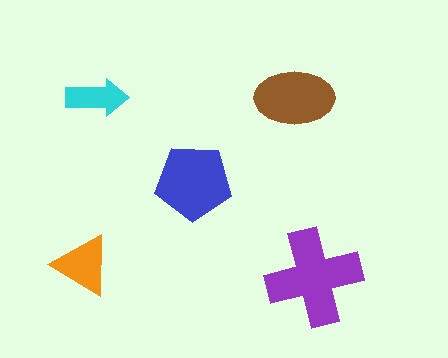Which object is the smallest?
The cyan arrow.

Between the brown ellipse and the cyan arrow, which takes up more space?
The brown ellipse.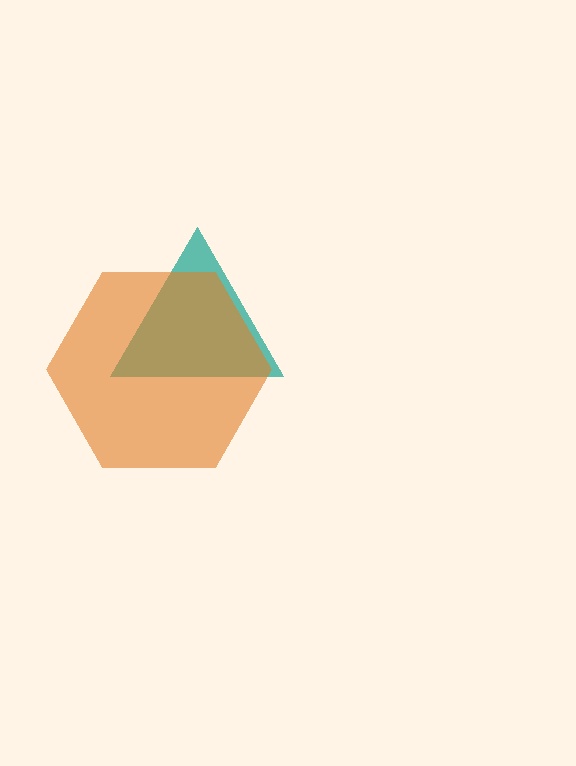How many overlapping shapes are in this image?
There are 2 overlapping shapes in the image.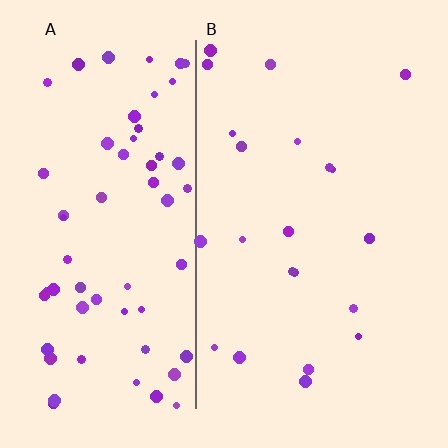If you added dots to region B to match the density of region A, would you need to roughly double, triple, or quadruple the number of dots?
Approximately triple.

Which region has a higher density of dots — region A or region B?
A (the left).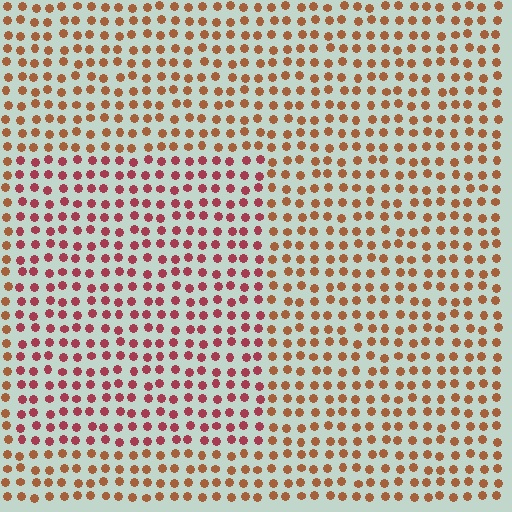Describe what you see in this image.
The image is filled with small brown elements in a uniform arrangement. A rectangle-shaped region is visible where the elements are tinted to a slightly different hue, forming a subtle color boundary.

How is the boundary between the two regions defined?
The boundary is defined purely by a slight shift in hue (about 34 degrees). Spacing, size, and orientation are identical on both sides.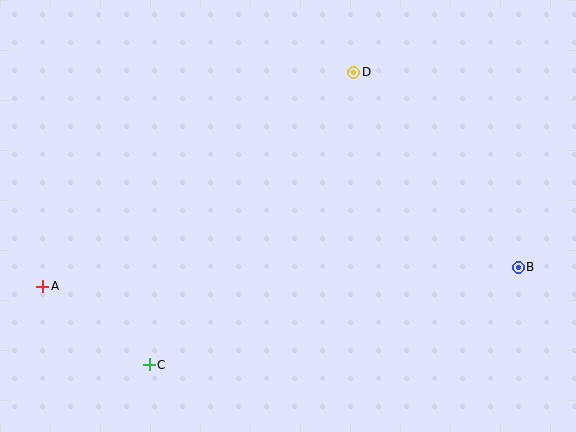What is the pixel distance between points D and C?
The distance between D and C is 357 pixels.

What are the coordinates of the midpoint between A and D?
The midpoint between A and D is at (198, 179).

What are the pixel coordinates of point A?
Point A is at (43, 286).